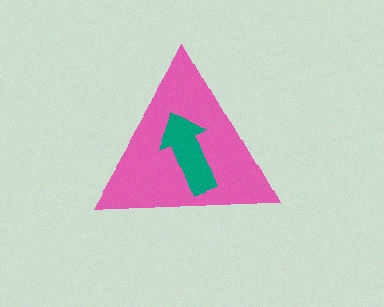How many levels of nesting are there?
2.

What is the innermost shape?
The teal arrow.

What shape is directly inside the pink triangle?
The teal arrow.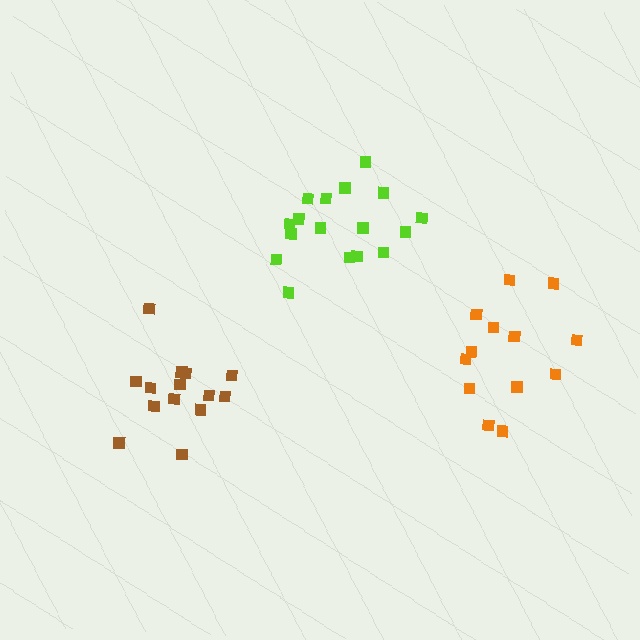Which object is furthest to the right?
The orange cluster is rightmost.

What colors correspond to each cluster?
The clusters are colored: brown, lime, orange.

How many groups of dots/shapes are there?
There are 3 groups.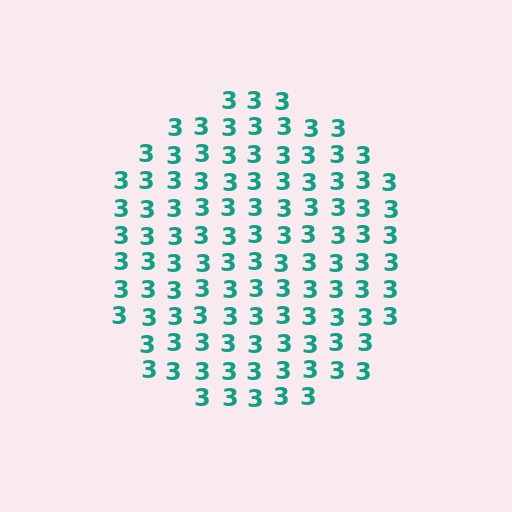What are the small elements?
The small elements are digit 3's.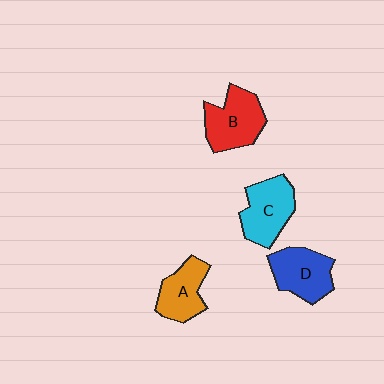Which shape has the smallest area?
Shape A (orange).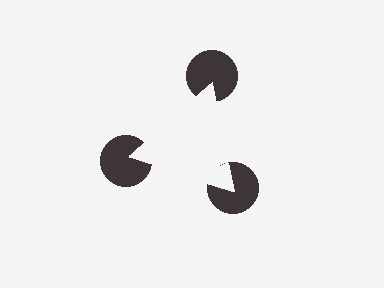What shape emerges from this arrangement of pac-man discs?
An illusory triangle — its edges are inferred from the aligned wedge cuts in the pac-man discs, not physically drawn.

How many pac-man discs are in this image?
There are 3 — one at each vertex of the illusory triangle.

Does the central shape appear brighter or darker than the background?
It typically appears slightly brighter than the background, even though no actual brightness change is drawn.